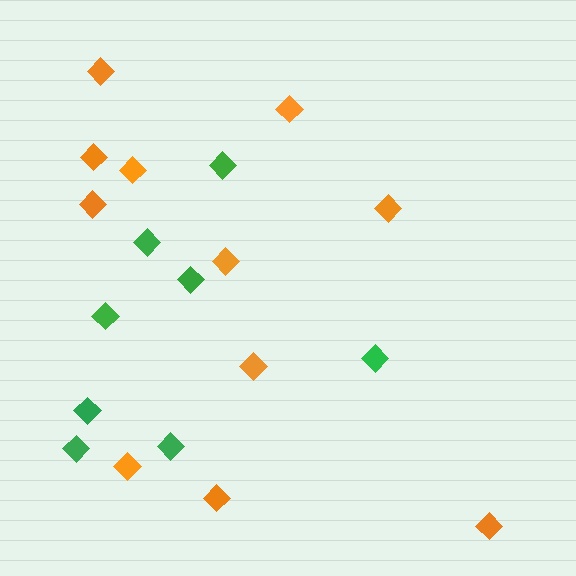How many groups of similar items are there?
There are 2 groups: one group of green diamonds (8) and one group of orange diamonds (11).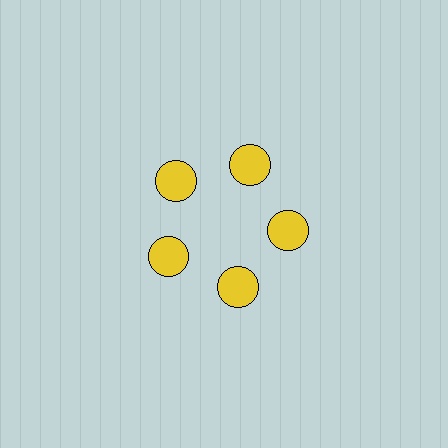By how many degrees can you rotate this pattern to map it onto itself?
The pattern maps onto itself every 72 degrees of rotation.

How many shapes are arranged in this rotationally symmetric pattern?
There are 5 shapes, arranged in 5 groups of 1.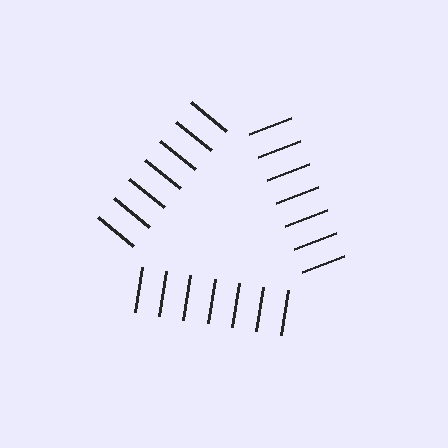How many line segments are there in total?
21 — 7 along each of the 3 edges.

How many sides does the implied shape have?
3 sides — the line-ends trace a triangle.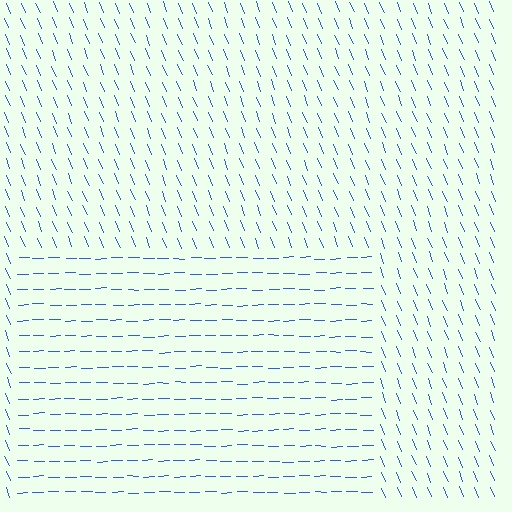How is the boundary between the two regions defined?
The boundary is defined purely by a change in line orientation (approximately 69 degrees difference). All lines are the same color and thickness.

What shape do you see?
I see a rectangle.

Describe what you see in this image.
The image is filled with small blue line segments. A rectangle region in the image has lines oriented differently from the surrounding lines, creating a visible texture boundary.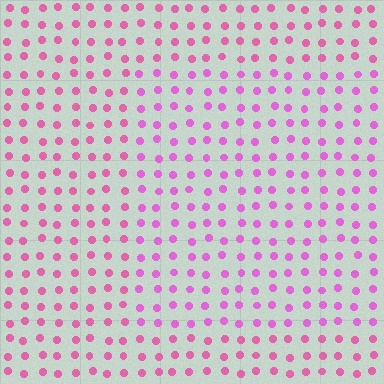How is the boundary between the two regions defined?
The boundary is defined purely by a slight shift in hue (about 22 degrees). Spacing, size, and orientation are identical on both sides.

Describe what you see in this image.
The image is filled with small pink elements in a uniform arrangement. A rectangle-shaped region is visible where the elements are tinted to a slightly different hue, forming a subtle color boundary.